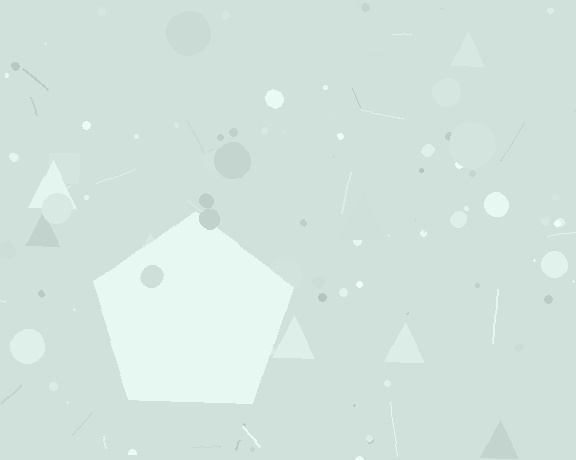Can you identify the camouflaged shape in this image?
The camouflaged shape is a pentagon.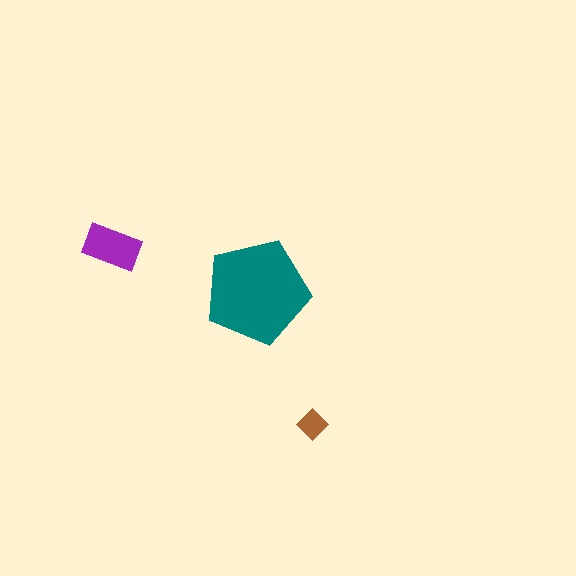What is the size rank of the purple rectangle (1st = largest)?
2nd.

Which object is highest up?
The purple rectangle is topmost.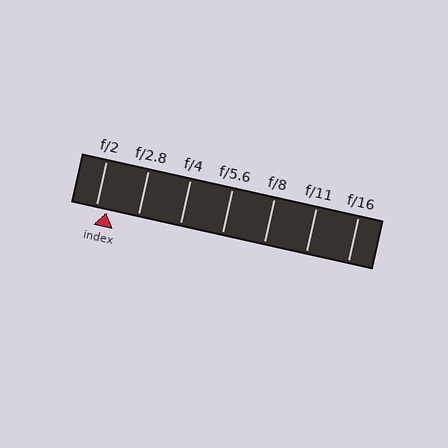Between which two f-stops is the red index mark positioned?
The index mark is between f/2 and f/2.8.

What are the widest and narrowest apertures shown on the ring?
The widest aperture shown is f/2 and the narrowest is f/16.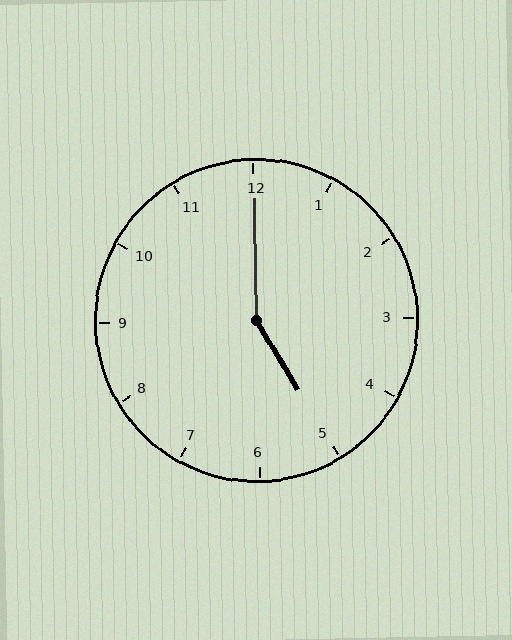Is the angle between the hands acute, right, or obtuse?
It is obtuse.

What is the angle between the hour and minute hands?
Approximately 150 degrees.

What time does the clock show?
5:00.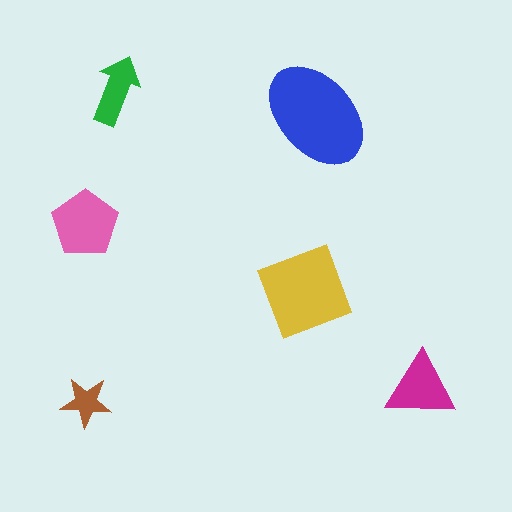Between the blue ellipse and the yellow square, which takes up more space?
The blue ellipse.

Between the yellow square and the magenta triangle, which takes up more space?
The yellow square.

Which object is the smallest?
The brown star.